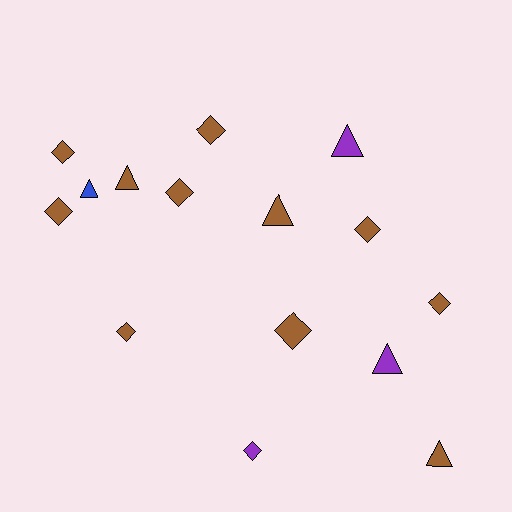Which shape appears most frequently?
Diamond, with 9 objects.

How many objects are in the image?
There are 15 objects.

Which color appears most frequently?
Brown, with 11 objects.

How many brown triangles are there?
There are 3 brown triangles.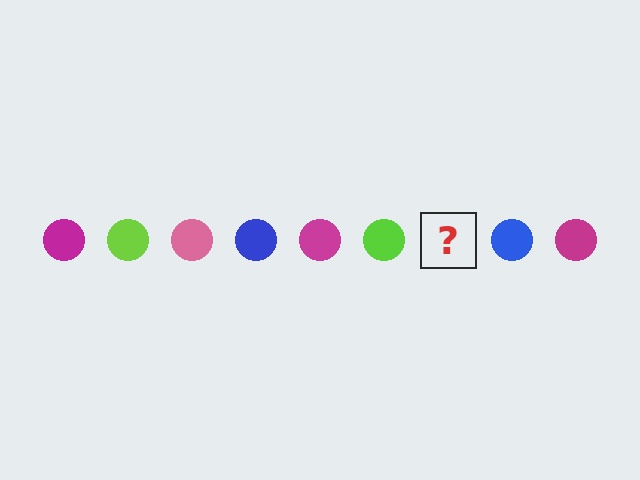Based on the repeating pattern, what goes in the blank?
The blank should be a pink circle.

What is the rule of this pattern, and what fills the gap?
The rule is that the pattern cycles through magenta, lime, pink, blue circles. The gap should be filled with a pink circle.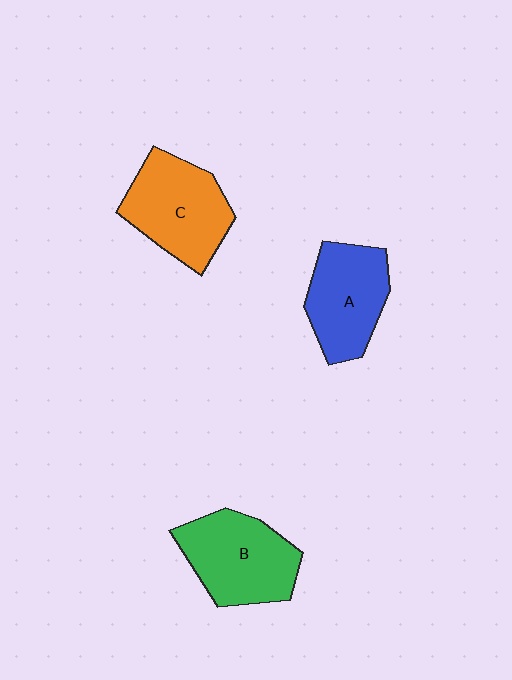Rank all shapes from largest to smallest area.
From largest to smallest: B (green), C (orange), A (blue).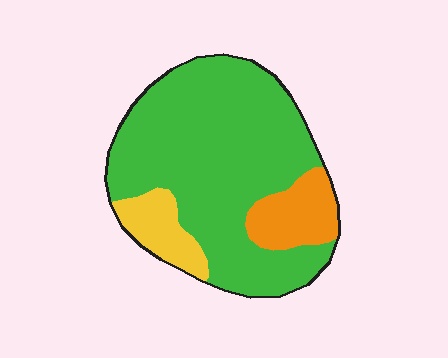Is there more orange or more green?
Green.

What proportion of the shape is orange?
Orange covers about 15% of the shape.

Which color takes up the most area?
Green, at roughly 75%.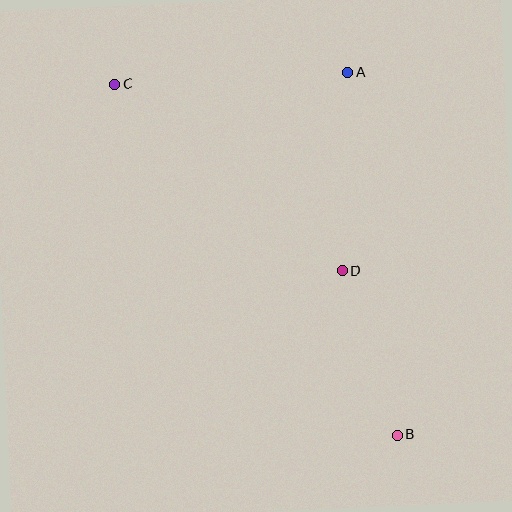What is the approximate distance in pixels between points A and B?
The distance between A and B is approximately 366 pixels.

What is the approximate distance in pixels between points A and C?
The distance between A and C is approximately 233 pixels.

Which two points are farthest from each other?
Points B and C are farthest from each other.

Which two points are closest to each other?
Points B and D are closest to each other.